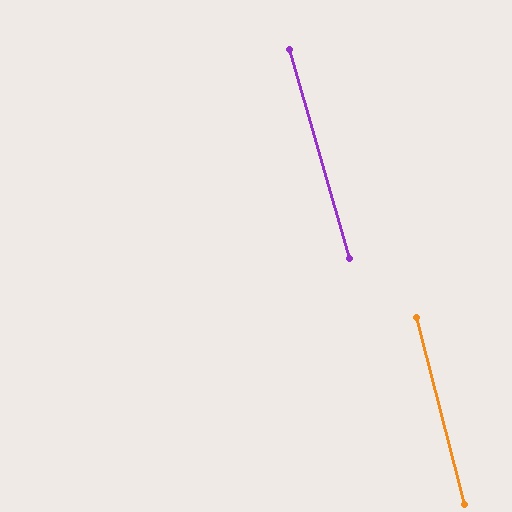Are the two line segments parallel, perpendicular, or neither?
Parallel — their directions differ by only 1.5°.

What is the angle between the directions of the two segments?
Approximately 2 degrees.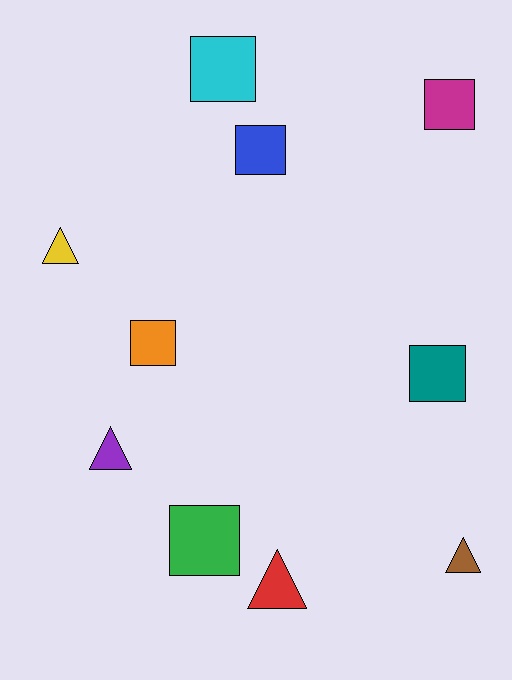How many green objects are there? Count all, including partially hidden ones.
There is 1 green object.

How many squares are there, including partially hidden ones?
There are 6 squares.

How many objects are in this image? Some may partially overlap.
There are 10 objects.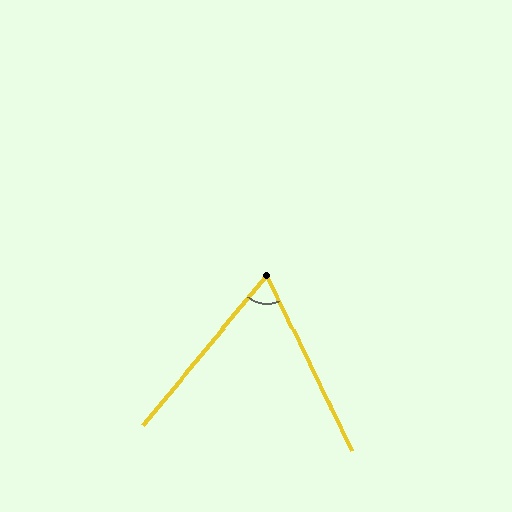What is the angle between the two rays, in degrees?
Approximately 65 degrees.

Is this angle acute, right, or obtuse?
It is acute.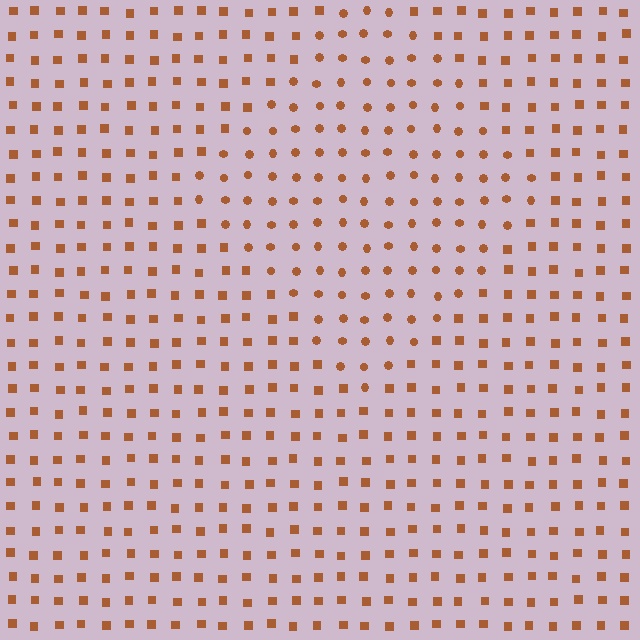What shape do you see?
I see a diamond.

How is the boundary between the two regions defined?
The boundary is defined by a change in element shape: circles inside vs. squares outside. All elements share the same color and spacing.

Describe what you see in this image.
The image is filled with small brown elements arranged in a uniform grid. A diamond-shaped region contains circles, while the surrounding area contains squares. The boundary is defined purely by the change in element shape.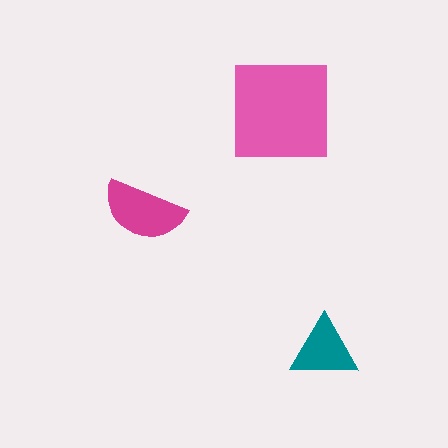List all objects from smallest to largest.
The teal triangle, the magenta semicircle, the pink square.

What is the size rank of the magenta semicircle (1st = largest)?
2nd.